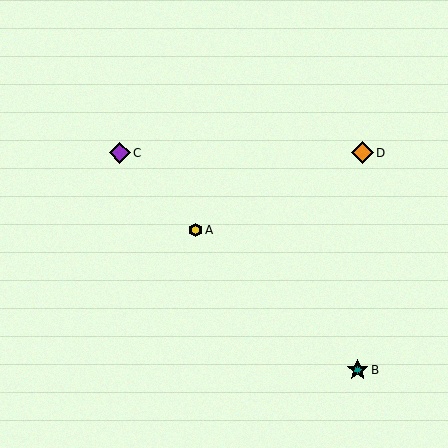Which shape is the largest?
The orange diamond (labeled D) is the largest.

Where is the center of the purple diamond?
The center of the purple diamond is at (120, 153).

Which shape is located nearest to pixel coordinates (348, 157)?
The orange diamond (labeled D) at (362, 153) is nearest to that location.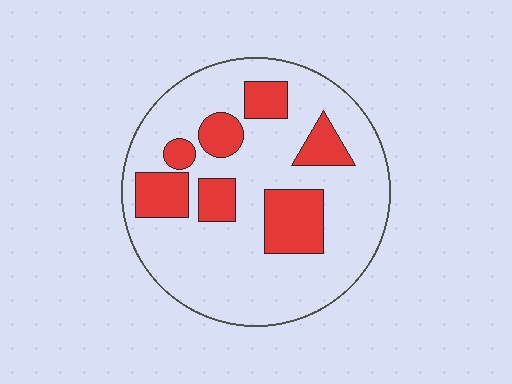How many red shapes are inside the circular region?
7.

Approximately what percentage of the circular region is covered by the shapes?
Approximately 25%.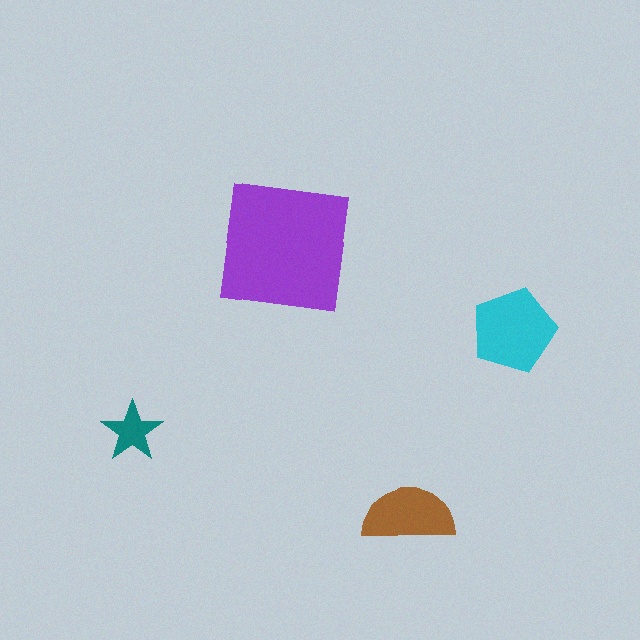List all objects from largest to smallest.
The purple square, the cyan pentagon, the brown semicircle, the teal star.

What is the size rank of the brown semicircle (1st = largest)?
3rd.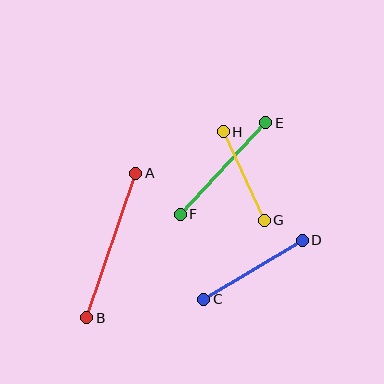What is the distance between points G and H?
The distance is approximately 98 pixels.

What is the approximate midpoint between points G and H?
The midpoint is at approximately (244, 176) pixels.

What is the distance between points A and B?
The distance is approximately 153 pixels.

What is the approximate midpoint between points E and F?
The midpoint is at approximately (223, 169) pixels.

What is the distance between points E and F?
The distance is approximately 125 pixels.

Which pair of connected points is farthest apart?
Points A and B are farthest apart.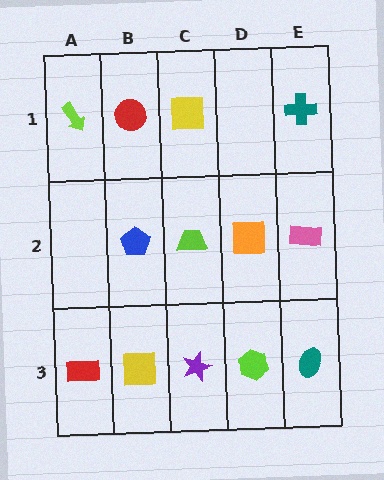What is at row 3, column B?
A yellow square.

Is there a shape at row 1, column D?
No, that cell is empty.